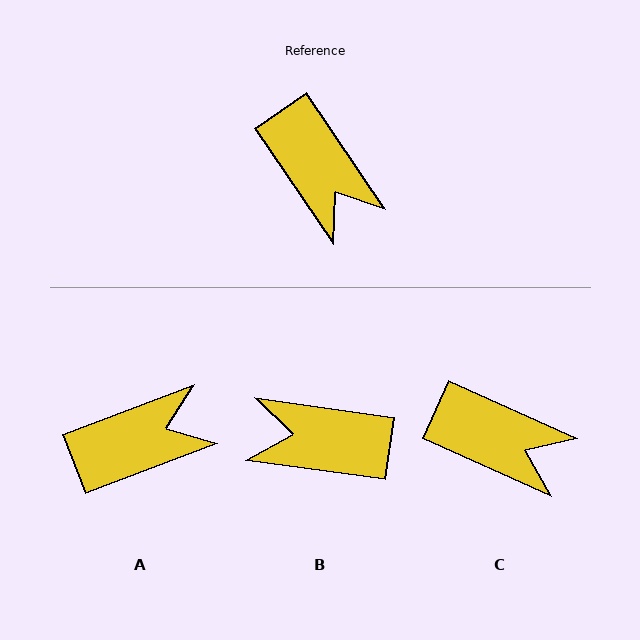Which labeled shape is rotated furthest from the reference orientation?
B, about 132 degrees away.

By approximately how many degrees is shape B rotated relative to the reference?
Approximately 132 degrees clockwise.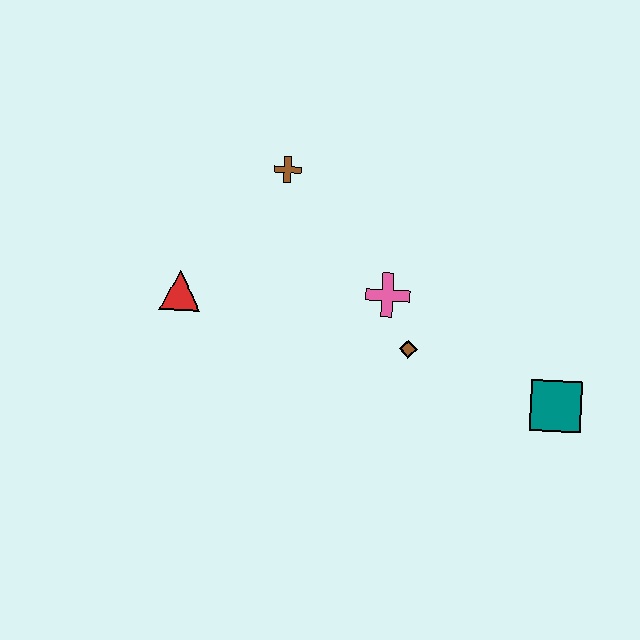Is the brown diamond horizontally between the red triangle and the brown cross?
No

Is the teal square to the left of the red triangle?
No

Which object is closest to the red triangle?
The brown cross is closest to the red triangle.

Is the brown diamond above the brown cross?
No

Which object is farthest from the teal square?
The red triangle is farthest from the teal square.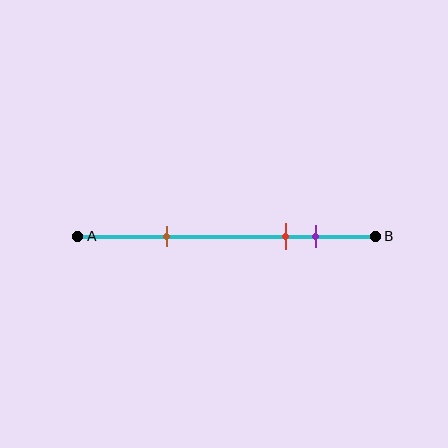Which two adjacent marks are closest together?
The red and purple marks are the closest adjacent pair.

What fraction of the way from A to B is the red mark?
The red mark is approximately 70% (0.7) of the way from A to B.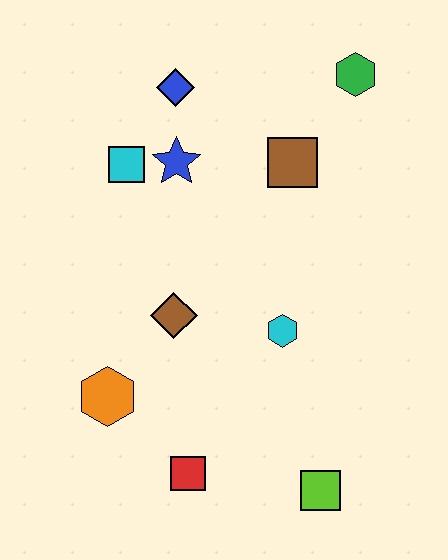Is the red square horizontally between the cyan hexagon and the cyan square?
Yes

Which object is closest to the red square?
The orange hexagon is closest to the red square.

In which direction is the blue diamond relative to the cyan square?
The blue diamond is above the cyan square.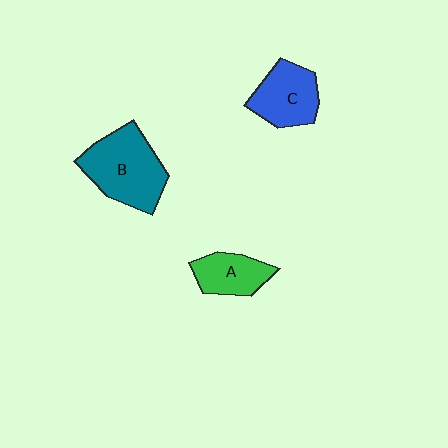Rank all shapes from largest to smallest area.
From largest to smallest: B (teal), C (blue), A (green).